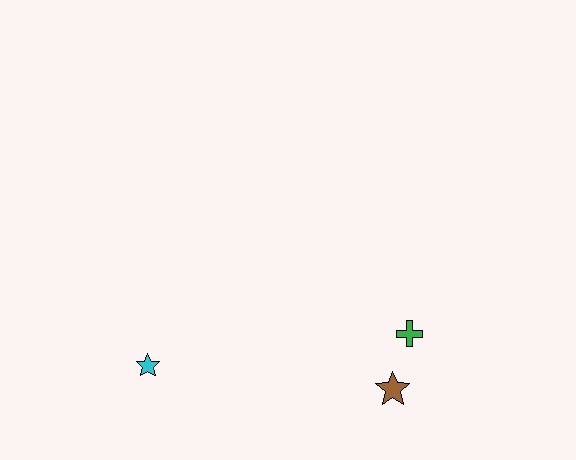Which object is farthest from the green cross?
The cyan star is farthest from the green cross.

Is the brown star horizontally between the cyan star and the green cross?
Yes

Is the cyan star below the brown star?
No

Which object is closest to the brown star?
The green cross is closest to the brown star.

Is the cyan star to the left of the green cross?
Yes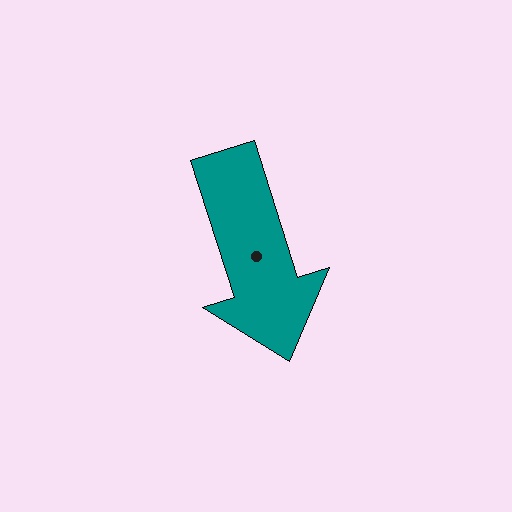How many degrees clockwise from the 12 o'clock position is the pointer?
Approximately 162 degrees.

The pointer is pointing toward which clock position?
Roughly 5 o'clock.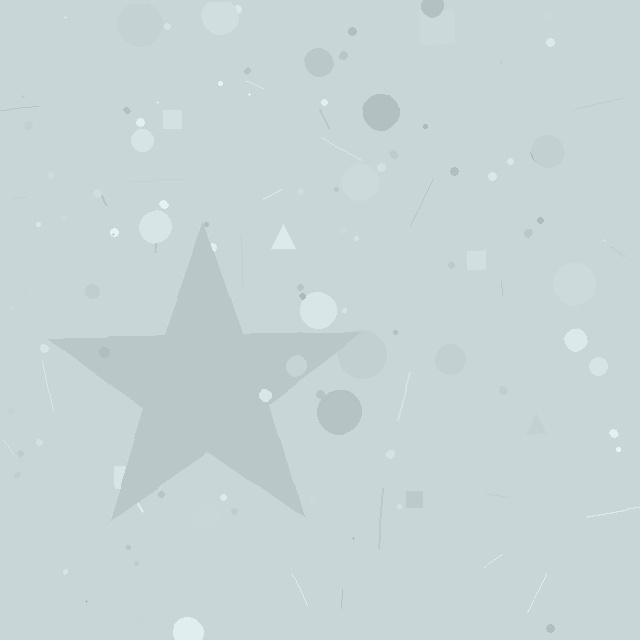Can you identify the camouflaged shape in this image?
The camouflaged shape is a star.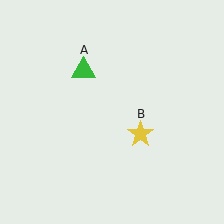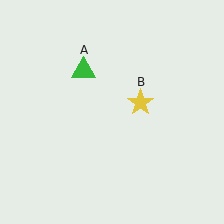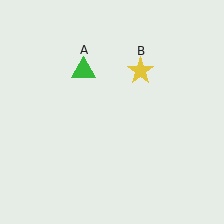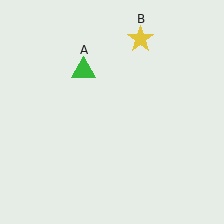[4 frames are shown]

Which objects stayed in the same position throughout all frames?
Green triangle (object A) remained stationary.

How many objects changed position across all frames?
1 object changed position: yellow star (object B).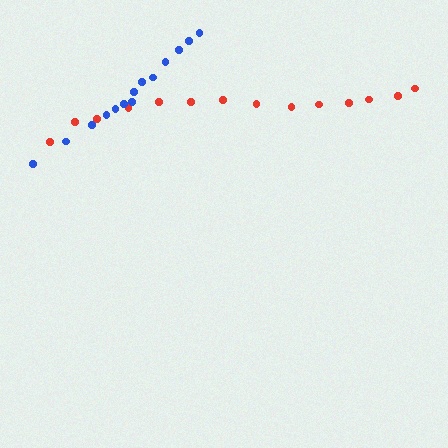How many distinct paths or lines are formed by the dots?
There are 2 distinct paths.